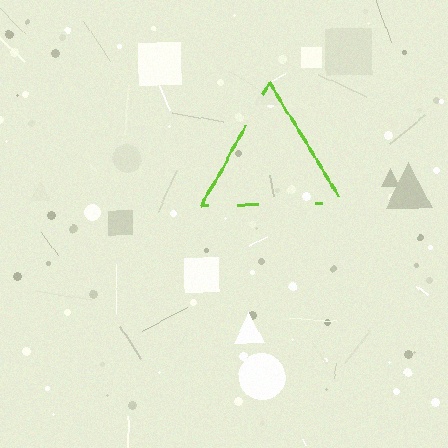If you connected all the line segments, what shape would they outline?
They would outline a triangle.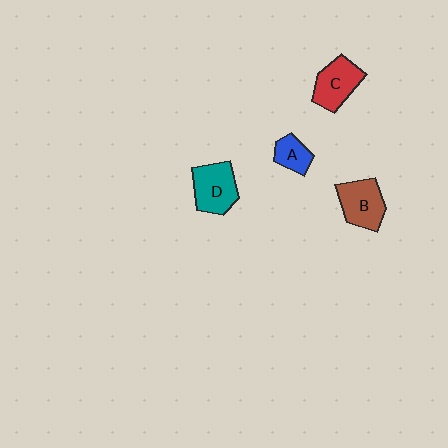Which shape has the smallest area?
Shape A (blue).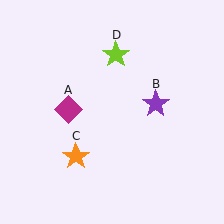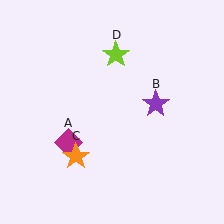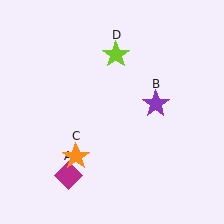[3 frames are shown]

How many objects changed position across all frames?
1 object changed position: magenta diamond (object A).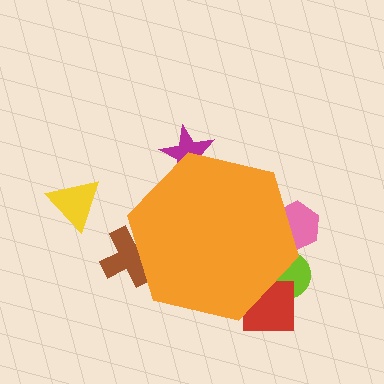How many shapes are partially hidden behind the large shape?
5 shapes are partially hidden.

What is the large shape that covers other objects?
An orange hexagon.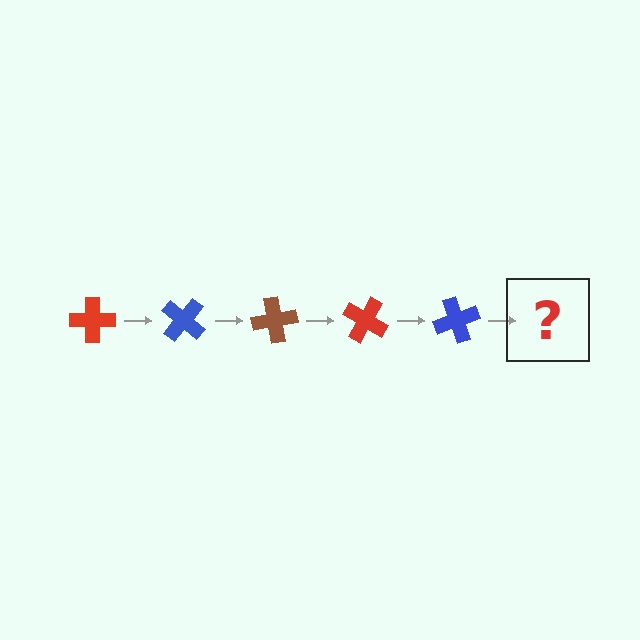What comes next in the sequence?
The next element should be a brown cross, rotated 200 degrees from the start.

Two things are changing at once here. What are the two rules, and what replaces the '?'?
The two rules are that it rotates 40 degrees each step and the color cycles through red, blue, and brown. The '?' should be a brown cross, rotated 200 degrees from the start.